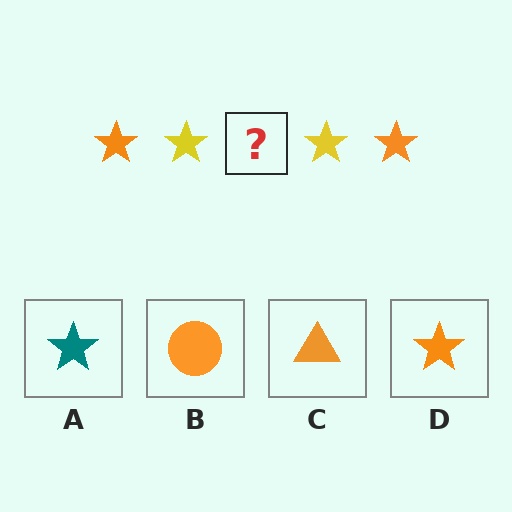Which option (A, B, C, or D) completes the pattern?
D.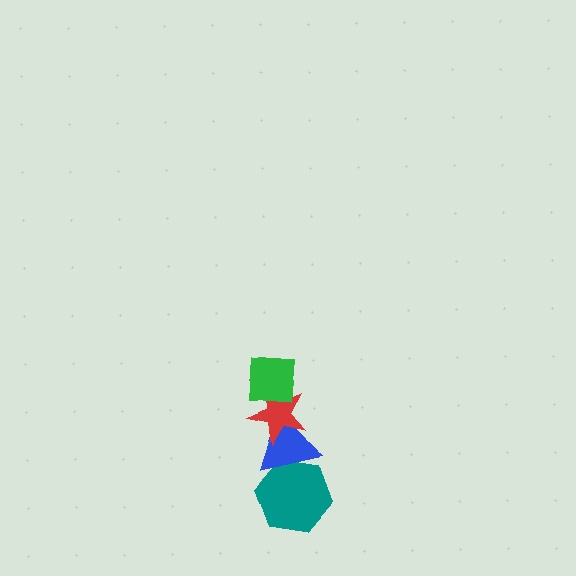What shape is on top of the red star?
The green square is on top of the red star.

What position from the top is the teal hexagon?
The teal hexagon is 4th from the top.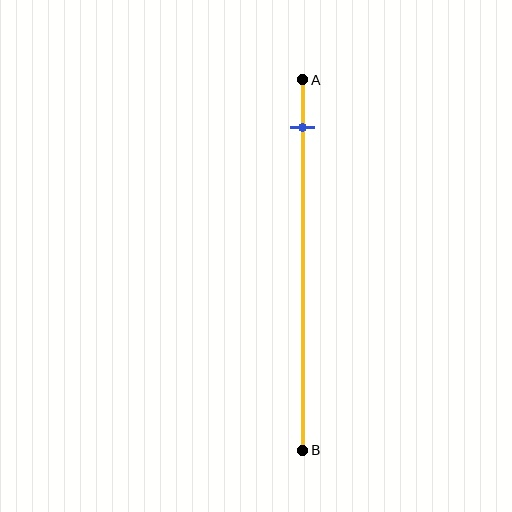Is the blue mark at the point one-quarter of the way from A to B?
No, the mark is at about 15% from A, not at the 25% one-quarter point.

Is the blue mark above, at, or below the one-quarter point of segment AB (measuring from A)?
The blue mark is above the one-quarter point of segment AB.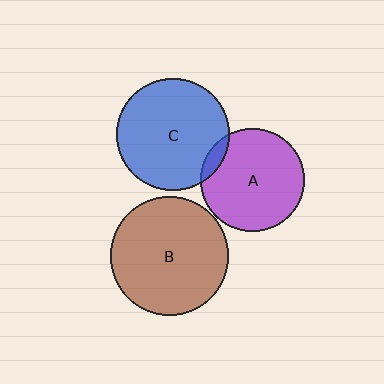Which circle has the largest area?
Circle B (brown).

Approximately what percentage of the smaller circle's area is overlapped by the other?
Approximately 5%.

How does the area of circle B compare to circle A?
Approximately 1.3 times.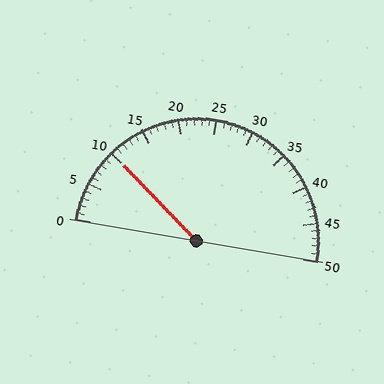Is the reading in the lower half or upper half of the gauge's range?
The reading is in the lower half of the range (0 to 50).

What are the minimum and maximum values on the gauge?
The gauge ranges from 0 to 50.